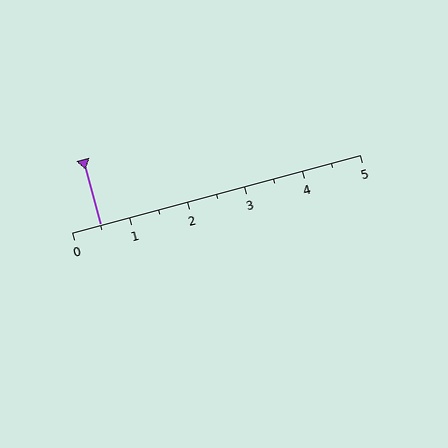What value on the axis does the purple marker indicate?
The marker indicates approximately 0.5.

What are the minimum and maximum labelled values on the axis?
The axis runs from 0 to 5.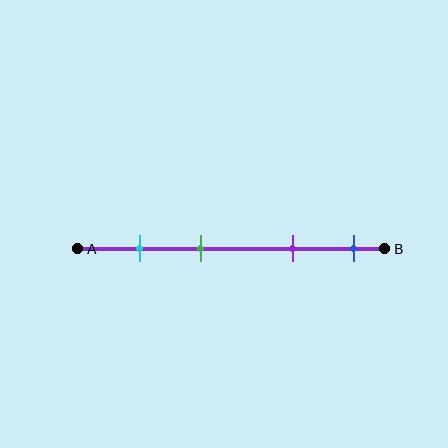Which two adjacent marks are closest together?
The cyan and green marks are the closest adjacent pair.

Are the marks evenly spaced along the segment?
No, the marks are not evenly spaced.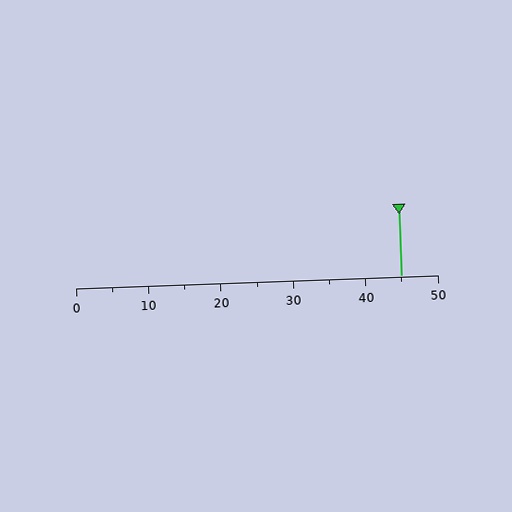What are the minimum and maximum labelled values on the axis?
The axis runs from 0 to 50.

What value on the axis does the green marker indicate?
The marker indicates approximately 45.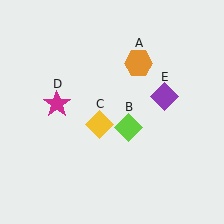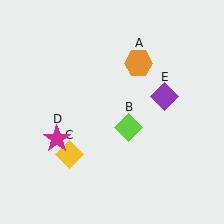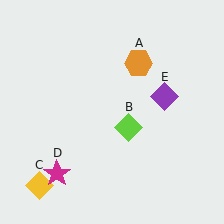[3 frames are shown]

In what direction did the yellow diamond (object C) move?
The yellow diamond (object C) moved down and to the left.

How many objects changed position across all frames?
2 objects changed position: yellow diamond (object C), magenta star (object D).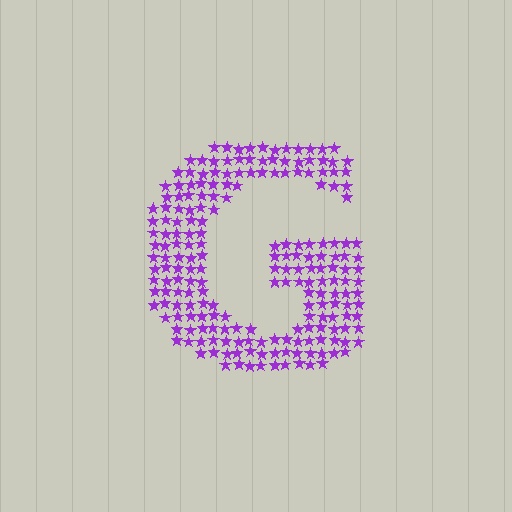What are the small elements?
The small elements are stars.